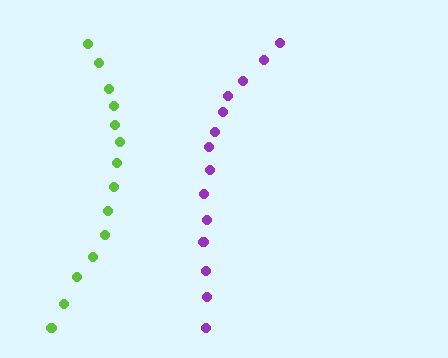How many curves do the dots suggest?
There are 2 distinct paths.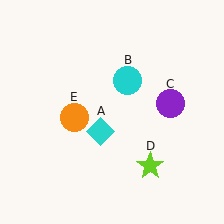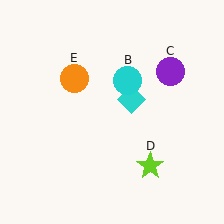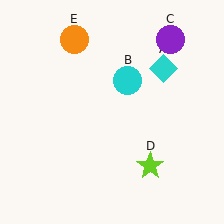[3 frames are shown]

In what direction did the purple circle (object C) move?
The purple circle (object C) moved up.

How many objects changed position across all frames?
3 objects changed position: cyan diamond (object A), purple circle (object C), orange circle (object E).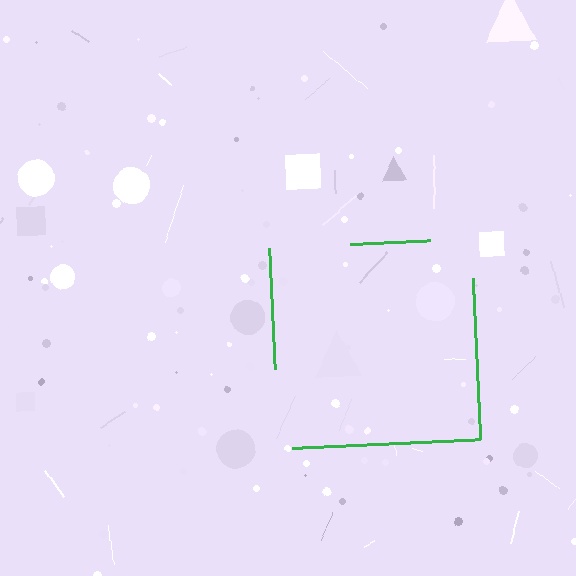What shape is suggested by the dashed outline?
The dashed outline suggests a square.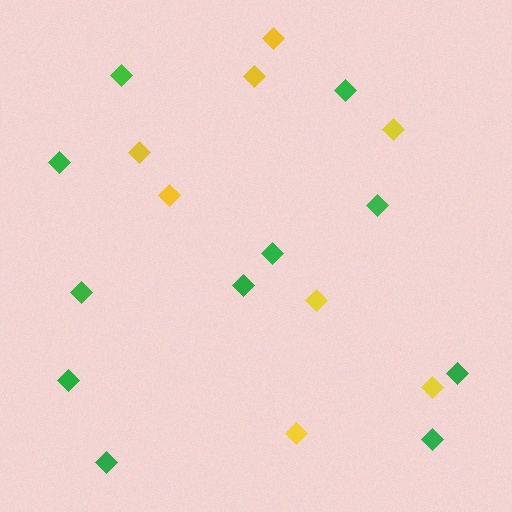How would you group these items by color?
There are 2 groups: one group of yellow diamonds (8) and one group of green diamonds (11).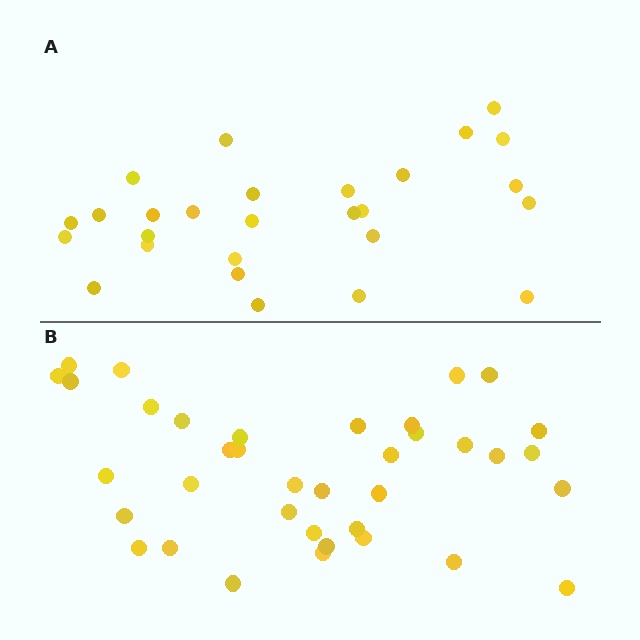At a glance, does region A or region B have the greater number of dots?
Region B (the bottom region) has more dots.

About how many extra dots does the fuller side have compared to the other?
Region B has roughly 10 or so more dots than region A.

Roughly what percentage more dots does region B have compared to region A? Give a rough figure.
About 35% more.